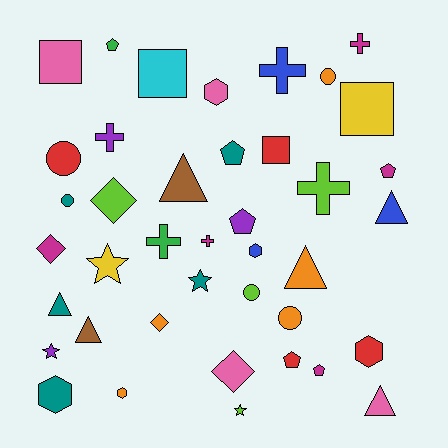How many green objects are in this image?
There are 2 green objects.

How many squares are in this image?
There are 4 squares.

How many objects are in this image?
There are 40 objects.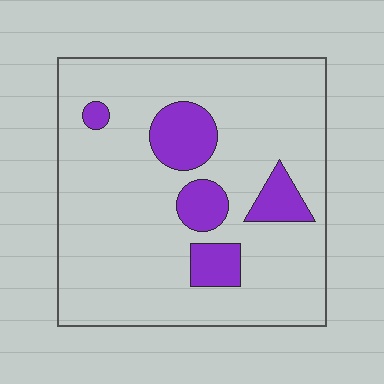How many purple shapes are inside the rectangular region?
5.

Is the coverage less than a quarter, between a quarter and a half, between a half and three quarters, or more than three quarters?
Less than a quarter.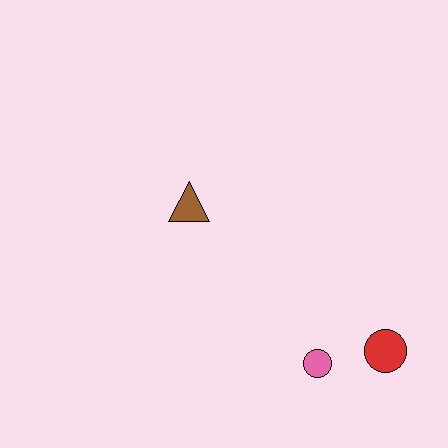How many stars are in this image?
There are no stars.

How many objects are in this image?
There are 3 objects.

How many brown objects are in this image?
There is 1 brown object.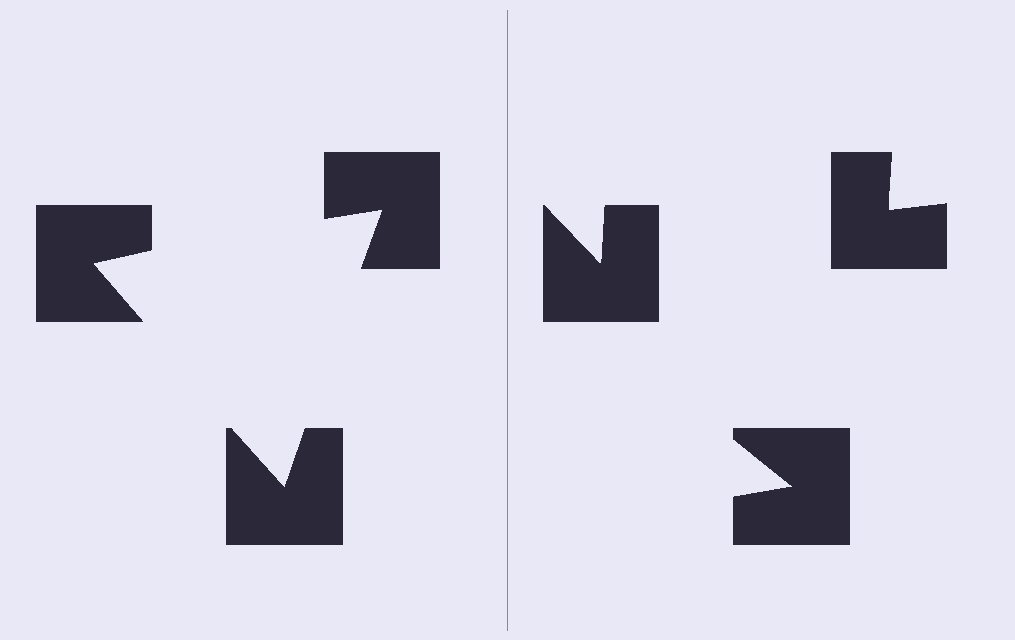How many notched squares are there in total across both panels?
6 — 3 on each side.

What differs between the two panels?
The notched squares are positioned identically on both sides; only the wedge orientations differ. On the left they align to a triangle; on the right they are misaligned.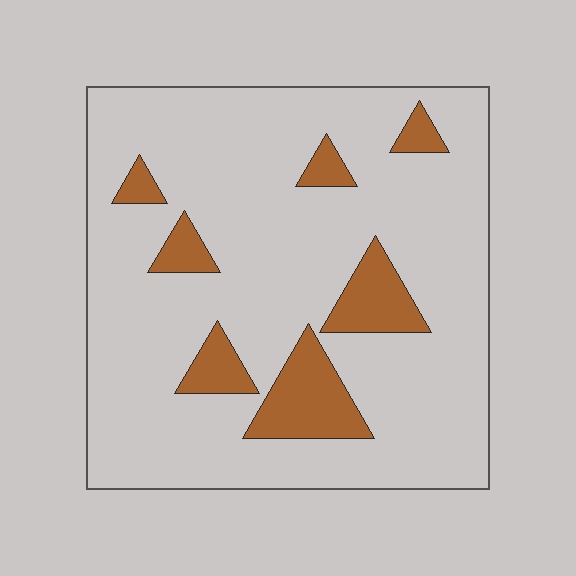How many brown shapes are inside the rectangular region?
7.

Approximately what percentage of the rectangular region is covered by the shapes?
Approximately 15%.